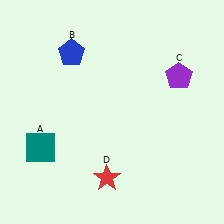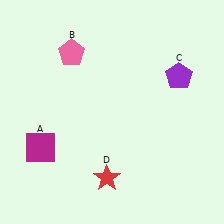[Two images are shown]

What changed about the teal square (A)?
In Image 1, A is teal. In Image 2, it changed to magenta.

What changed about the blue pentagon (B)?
In Image 1, B is blue. In Image 2, it changed to pink.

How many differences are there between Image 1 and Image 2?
There are 2 differences between the two images.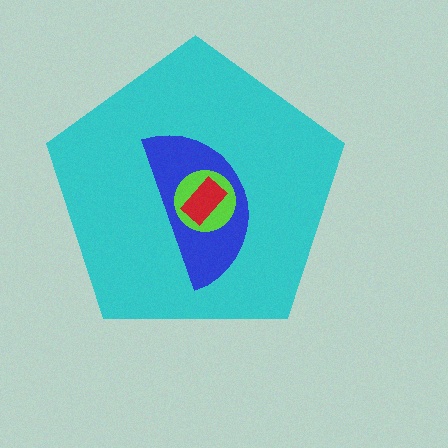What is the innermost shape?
The red rectangle.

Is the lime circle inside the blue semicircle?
Yes.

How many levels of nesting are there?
4.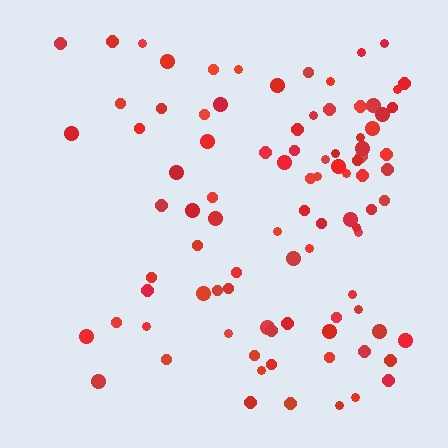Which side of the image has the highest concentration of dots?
The right.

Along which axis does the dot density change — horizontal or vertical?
Horizontal.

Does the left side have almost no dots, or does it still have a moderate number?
Still a moderate number, just noticeably fewer than the right.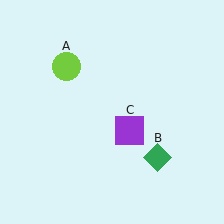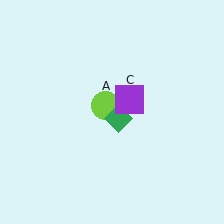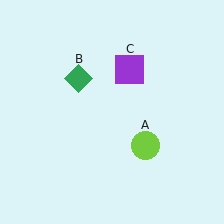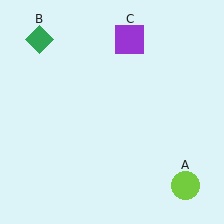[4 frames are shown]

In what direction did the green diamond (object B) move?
The green diamond (object B) moved up and to the left.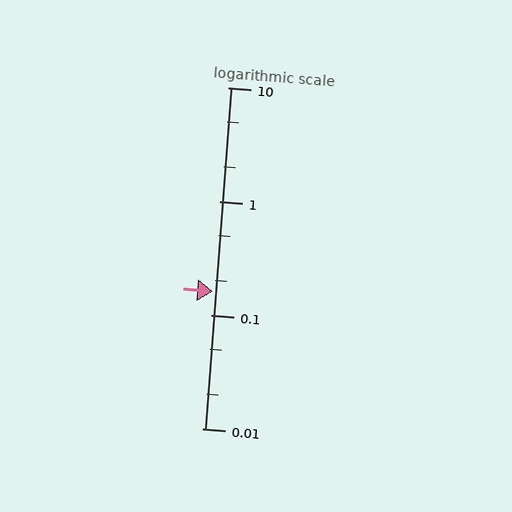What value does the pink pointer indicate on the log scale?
The pointer indicates approximately 0.16.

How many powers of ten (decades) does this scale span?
The scale spans 3 decades, from 0.01 to 10.